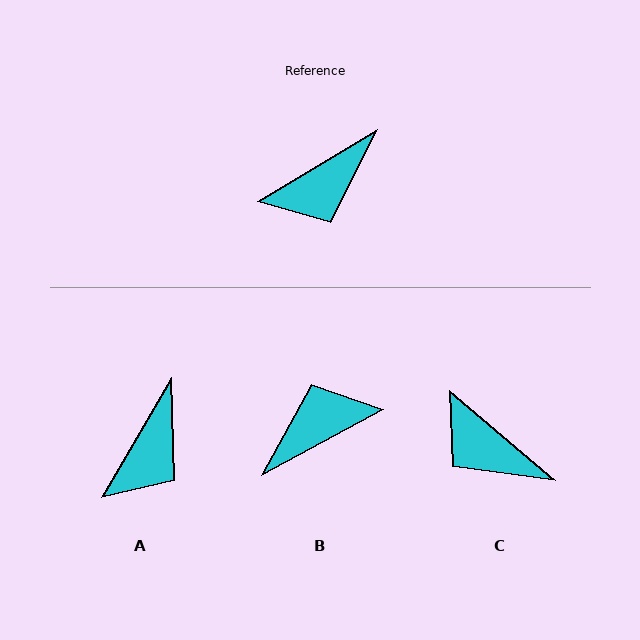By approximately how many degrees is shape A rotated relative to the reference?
Approximately 29 degrees counter-clockwise.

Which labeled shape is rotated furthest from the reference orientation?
B, about 177 degrees away.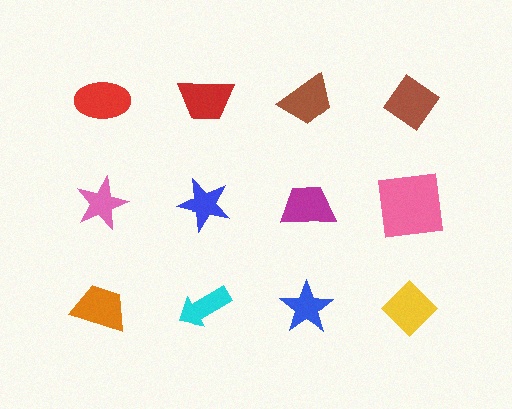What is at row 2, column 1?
A pink star.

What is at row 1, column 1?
A red ellipse.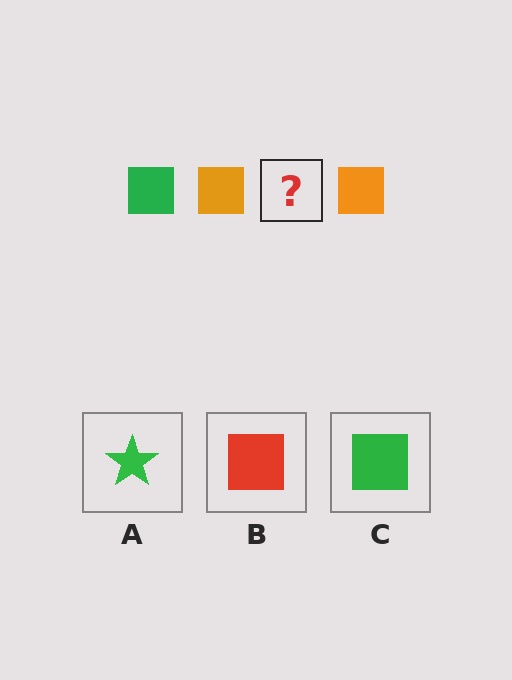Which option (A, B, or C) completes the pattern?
C.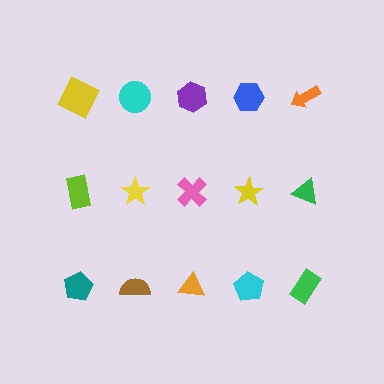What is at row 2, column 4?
A yellow star.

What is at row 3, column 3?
An orange triangle.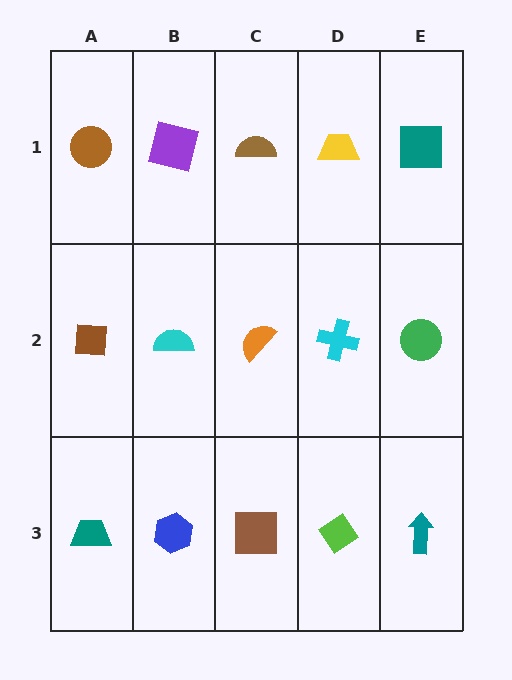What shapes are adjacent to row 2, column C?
A brown semicircle (row 1, column C), a brown square (row 3, column C), a cyan semicircle (row 2, column B), a cyan cross (row 2, column D).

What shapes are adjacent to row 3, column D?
A cyan cross (row 2, column D), a brown square (row 3, column C), a teal arrow (row 3, column E).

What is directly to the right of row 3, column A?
A blue hexagon.